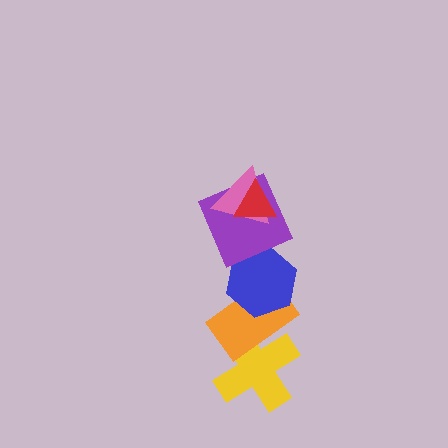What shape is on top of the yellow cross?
The orange rectangle is on top of the yellow cross.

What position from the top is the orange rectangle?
The orange rectangle is 5th from the top.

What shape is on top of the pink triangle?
The red triangle is on top of the pink triangle.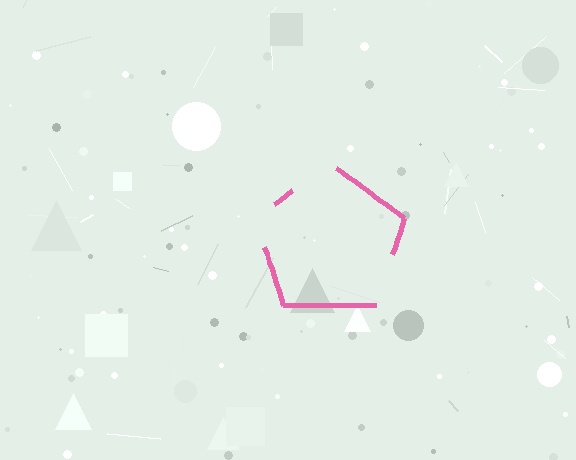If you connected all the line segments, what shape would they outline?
They would outline a pentagon.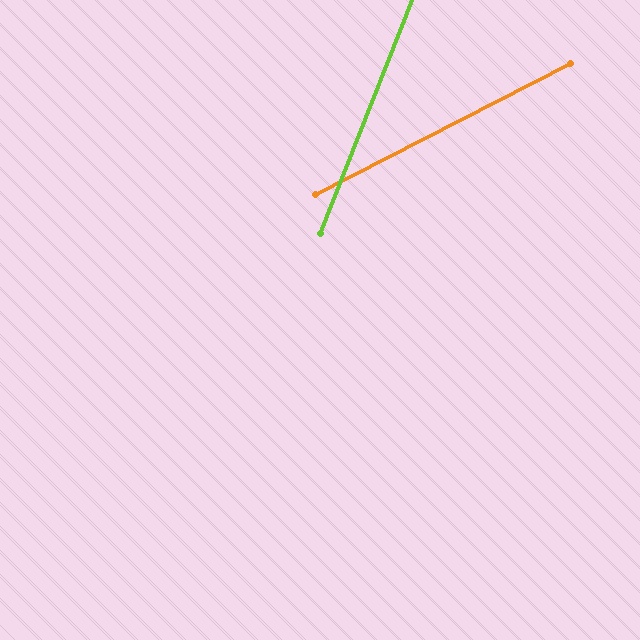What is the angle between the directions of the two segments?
Approximately 41 degrees.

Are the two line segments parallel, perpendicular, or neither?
Neither parallel nor perpendicular — they differ by about 41°.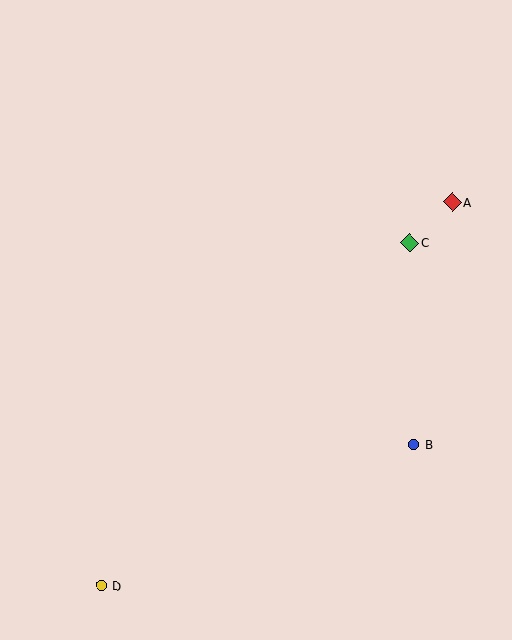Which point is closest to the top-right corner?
Point A is closest to the top-right corner.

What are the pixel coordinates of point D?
Point D is at (101, 585).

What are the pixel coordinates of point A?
Point A is at (452, 202).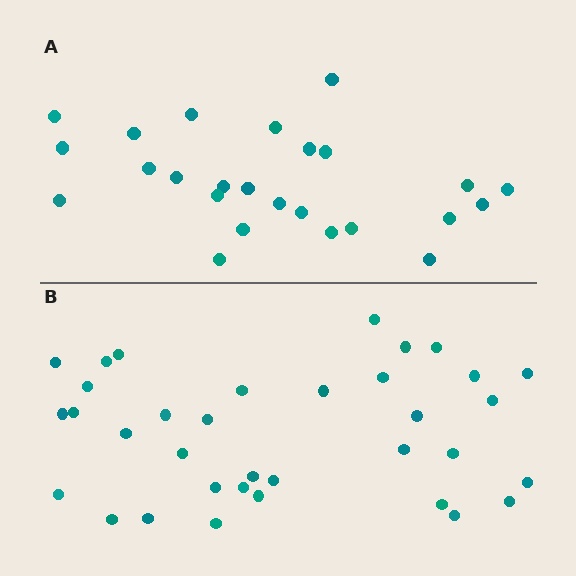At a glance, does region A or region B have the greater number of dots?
Region B (the bottom region) has more dots.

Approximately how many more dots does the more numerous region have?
Region B has roughly 10 or so more dots than region A.